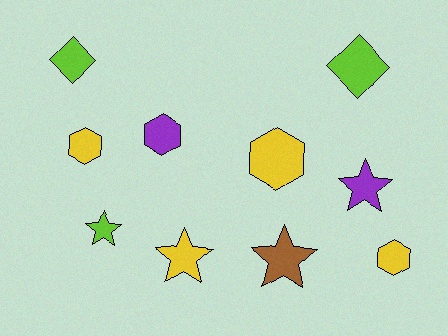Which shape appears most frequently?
Hexagon, with 4 objects.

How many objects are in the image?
There are 10 objects.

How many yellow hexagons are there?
There are 3 yellow hexagons.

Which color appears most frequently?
Yellow, with 4 objects.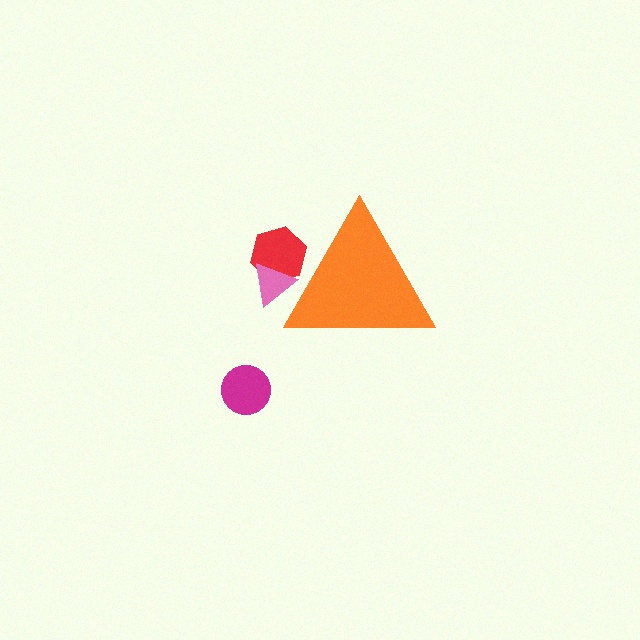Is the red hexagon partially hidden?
Yes, the red hexagon is partially hidden behind the orange triangle.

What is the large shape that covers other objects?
An orange triangle.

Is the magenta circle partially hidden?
No, the magenta circle is fully visible.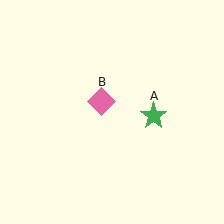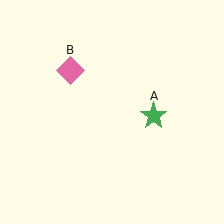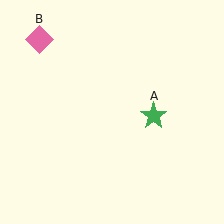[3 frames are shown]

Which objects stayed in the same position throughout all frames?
Green star (object A) remained stationary.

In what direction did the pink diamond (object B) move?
The pink diamond (object B) moved up and to the left.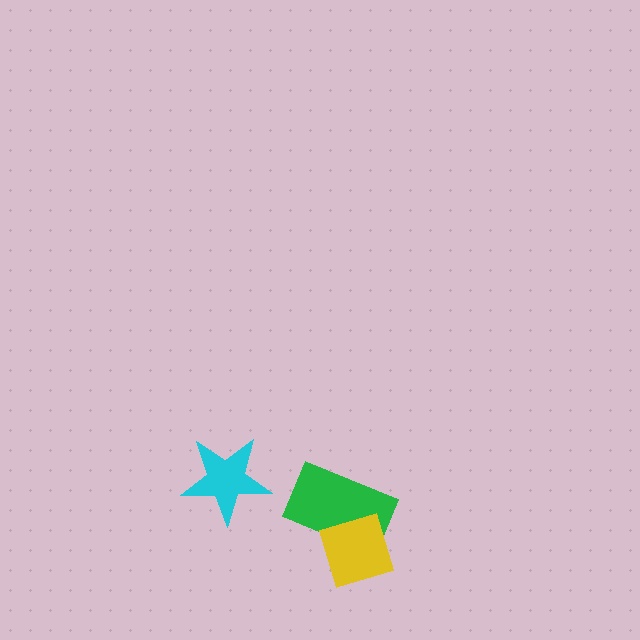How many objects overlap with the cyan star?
0 objects overlap with the cyan star.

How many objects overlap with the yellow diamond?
1 object overlaps with the yellow diamond.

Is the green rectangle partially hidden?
Yes, it is partially covered by another shape.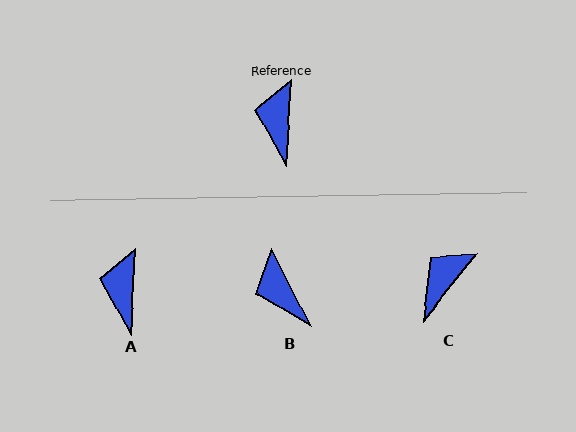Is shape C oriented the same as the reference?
No, it is off by about 36 degrees.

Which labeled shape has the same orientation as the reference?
A.